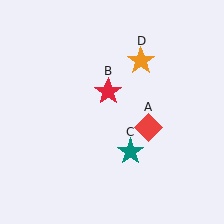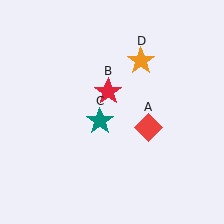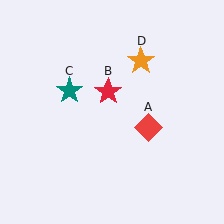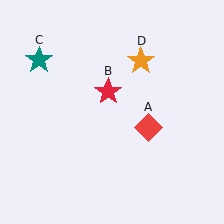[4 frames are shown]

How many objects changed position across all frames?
1 object changed position: teal star (object C).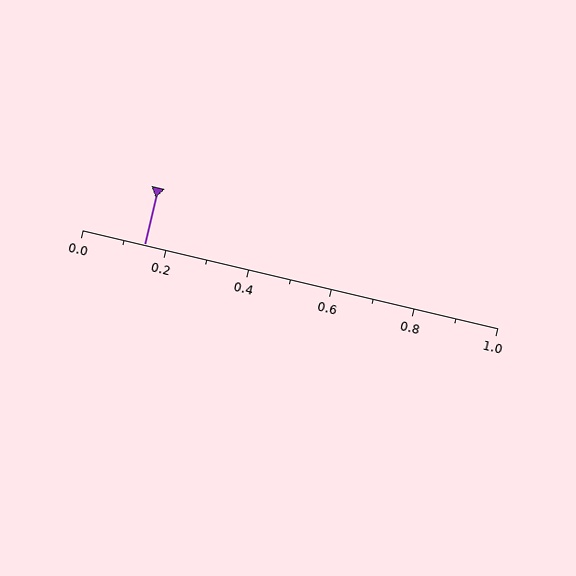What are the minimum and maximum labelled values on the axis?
The axis runs from 0.0 to 1.0.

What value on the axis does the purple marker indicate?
The marker indicates approximately 0.15.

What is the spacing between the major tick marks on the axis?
The major ticks are spaced 0.2 apart.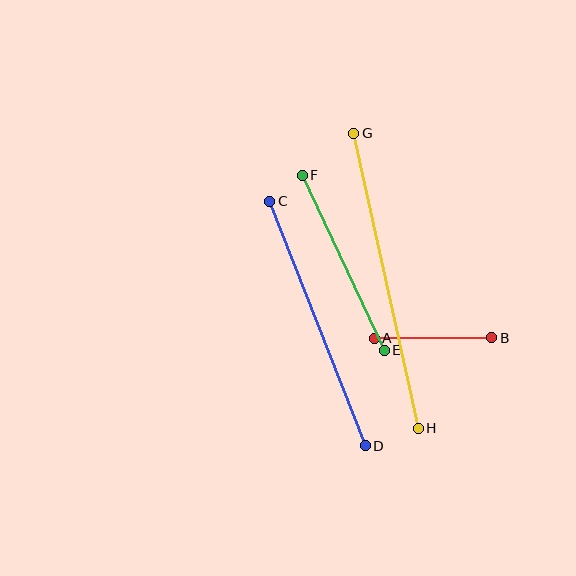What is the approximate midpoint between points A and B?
The midpoint is at approximately (433, 338) pixels.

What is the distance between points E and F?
The distance is approximately 193 pixels.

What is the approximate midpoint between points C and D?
The midpoint is at approximately (318, 324) pixels.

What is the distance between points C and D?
The distance is approximately 263 pixels.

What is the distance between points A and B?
The distance is approximately 118 pixels.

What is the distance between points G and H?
The distance is approximately 302 pixels.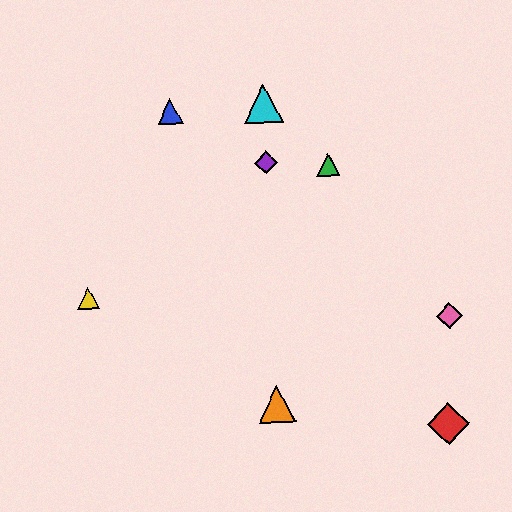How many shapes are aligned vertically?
3 shapes (the purple diamond, the orange triangle, the cyan triangle) are aligned vertically.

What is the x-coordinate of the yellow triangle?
The yellow triangle is at x≈88.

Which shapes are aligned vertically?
The purple diamond, the orange triangle, the cyan triangle are aligned vertically.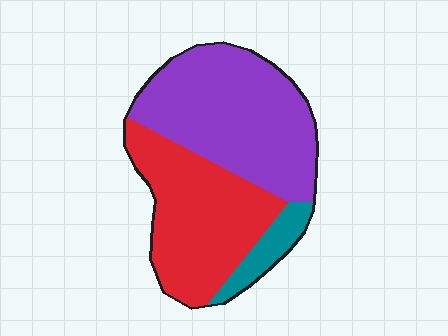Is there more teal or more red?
Red.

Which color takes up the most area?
Purple, at roughly 50%.